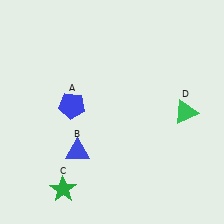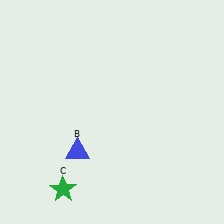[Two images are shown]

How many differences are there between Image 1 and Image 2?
There are 2 differences between the two images.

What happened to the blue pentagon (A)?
The blue pentagon (A) was removed in Image 2. It was in the top-left area of Image 1.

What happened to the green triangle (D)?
The green triangle (D) was removed in Image 2. It was in the bottom-right area of Image 1.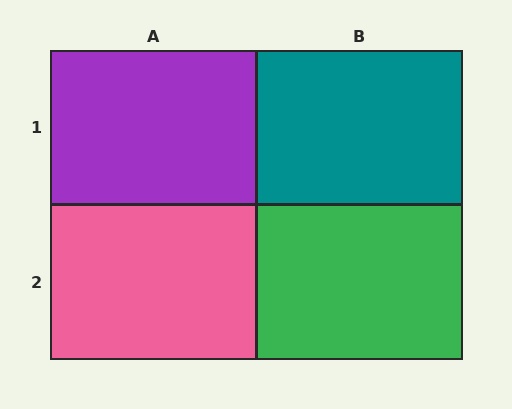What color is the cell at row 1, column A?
Purple.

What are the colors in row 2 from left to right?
Pink, green.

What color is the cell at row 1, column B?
Teal.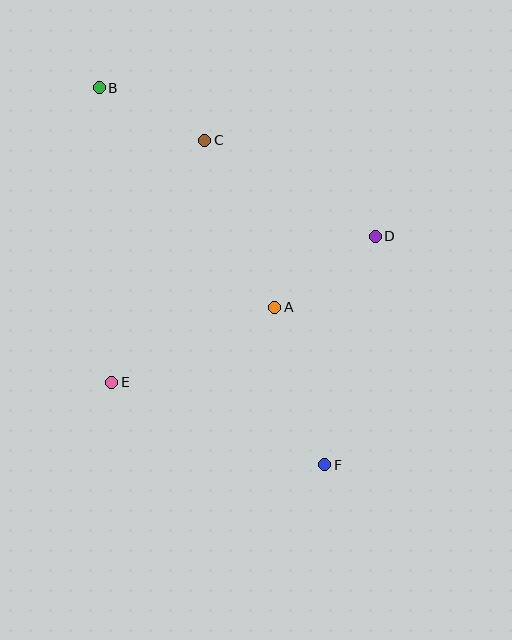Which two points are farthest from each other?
Points B and F are farthest from each other.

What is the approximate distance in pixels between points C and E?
The distance between C and E is approximately 259 pixels.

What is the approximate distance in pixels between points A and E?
The distance between A and E is approximately 180 pixels.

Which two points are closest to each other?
Points B and C are closest to each other.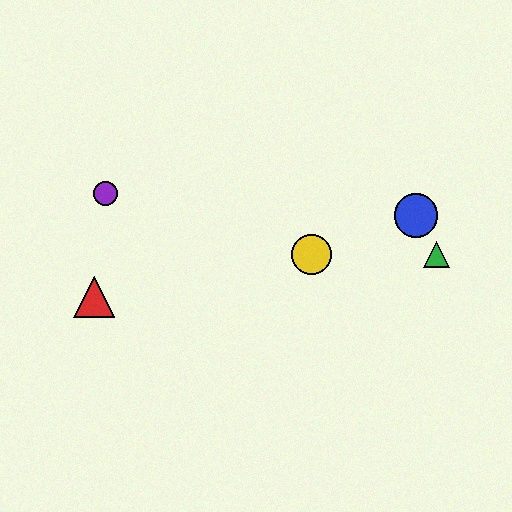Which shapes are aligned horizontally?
The green triangle, the yellow circle are aligned horizontally.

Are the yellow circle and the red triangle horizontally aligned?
No, the yellow circle is at y≈255 and the red triangle is at y≈297.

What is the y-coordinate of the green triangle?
The green triangle is at y≈255.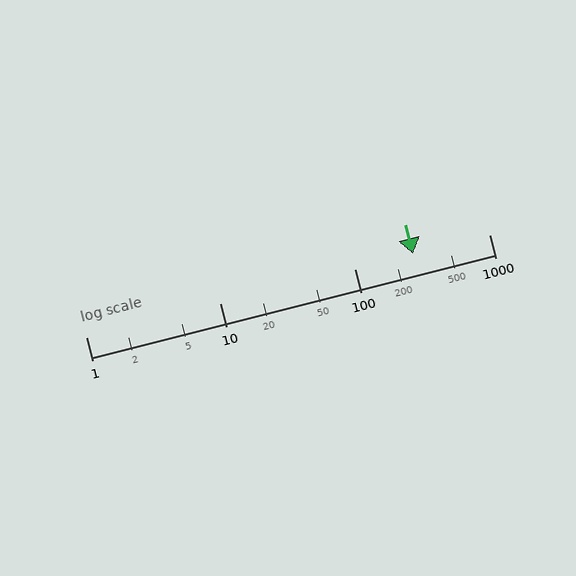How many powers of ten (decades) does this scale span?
The scale spans 3 decades, from 1 to 1000.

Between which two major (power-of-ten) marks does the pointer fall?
The pointer is between 100 and 1000.